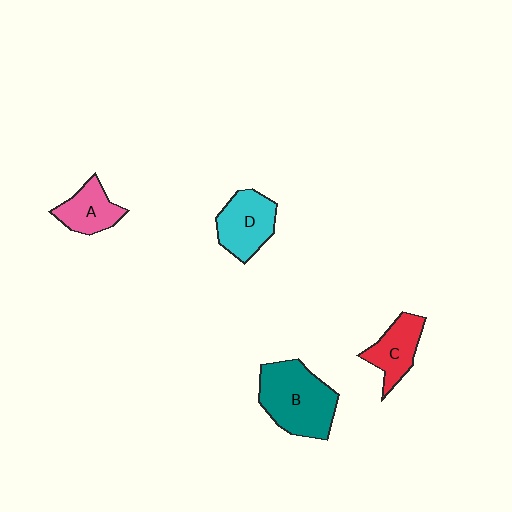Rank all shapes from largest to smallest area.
From largest to smallest: B (teal), D (cyan), C (red), A (pink).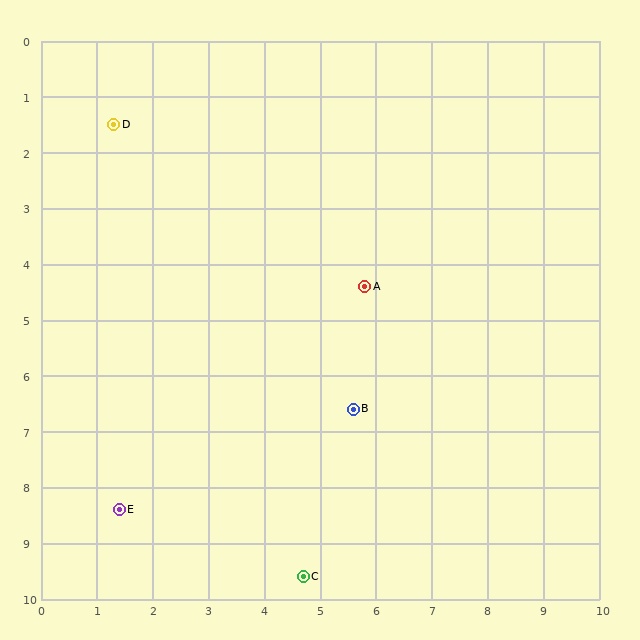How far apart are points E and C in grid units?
Points E and C are about 3.5 grid units apart.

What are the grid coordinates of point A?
Point A is at approximately (5.8, 4.4).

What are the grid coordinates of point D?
Point D is at approximately (1.3, 1.5).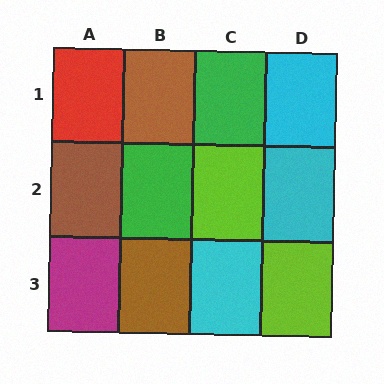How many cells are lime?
2 cells are lime.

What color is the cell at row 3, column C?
Cyan.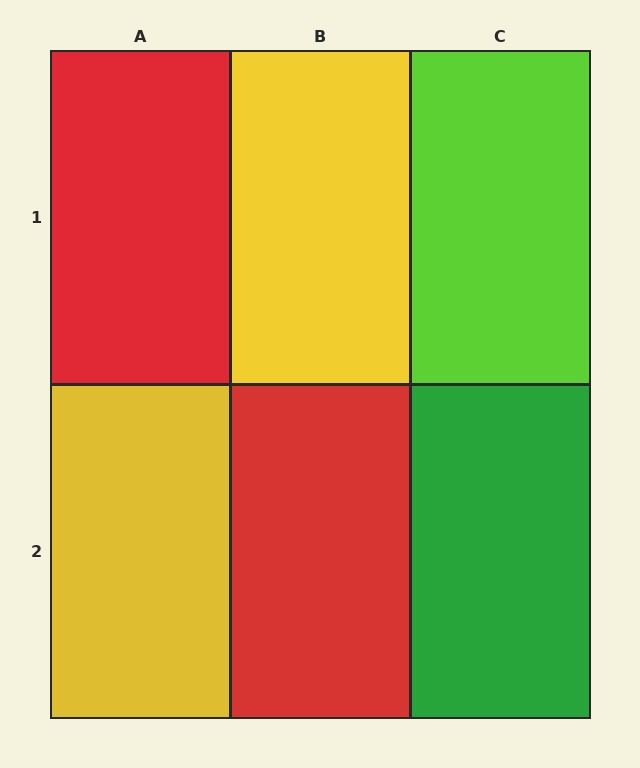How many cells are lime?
1 cell is lime.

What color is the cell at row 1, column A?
Red.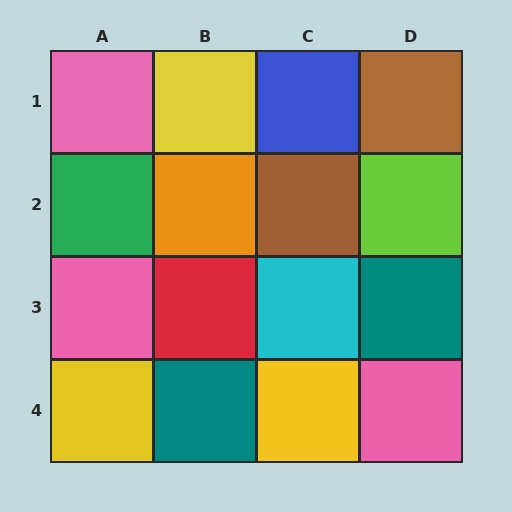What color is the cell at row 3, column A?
Pink.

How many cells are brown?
2 cells are brown.